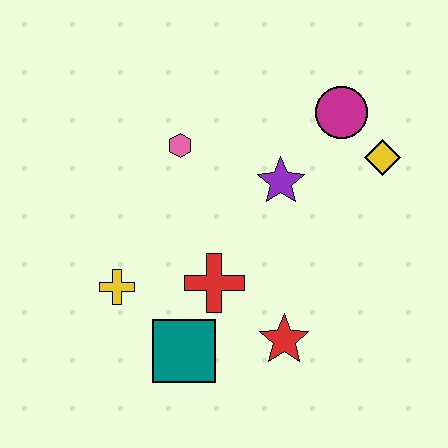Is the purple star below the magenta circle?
Yes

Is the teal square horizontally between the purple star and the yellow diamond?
No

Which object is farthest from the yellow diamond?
The yellow cross is farthest from the yellow diamond.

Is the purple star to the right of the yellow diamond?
No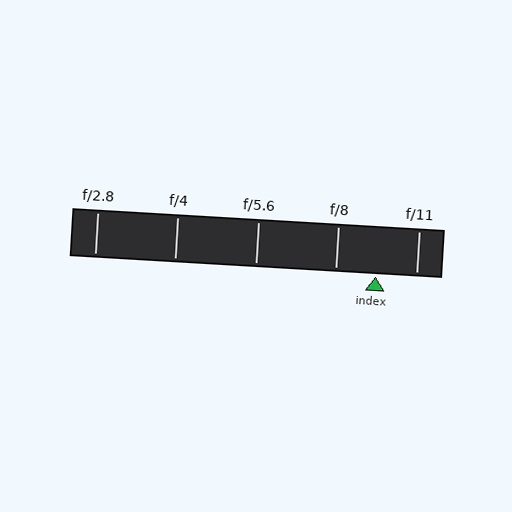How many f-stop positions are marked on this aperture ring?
There are 5 f-stop positions marked.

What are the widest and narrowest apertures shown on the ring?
The widest aperture shown is f/2.8 and the narrowest is f/11.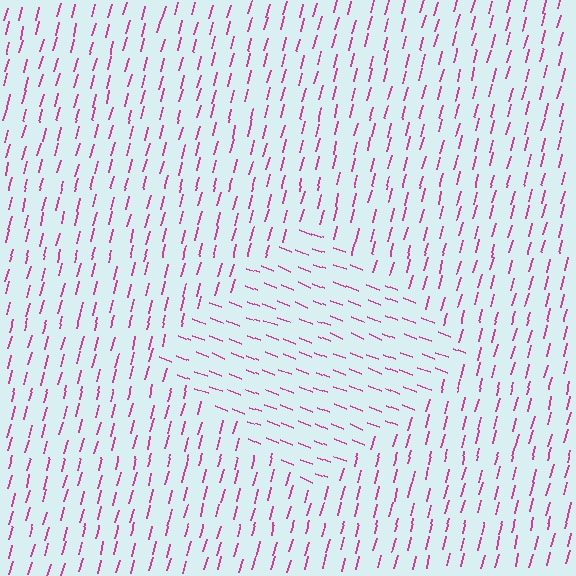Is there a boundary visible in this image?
Yes, there is a texture boundary formed by a change in line orientation.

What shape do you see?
I see a diamond.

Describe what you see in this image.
The image is filled with small magenta line segments. A diamond region in the image has lines oriented differently from the surrounding lines, creating a visible texture boundary.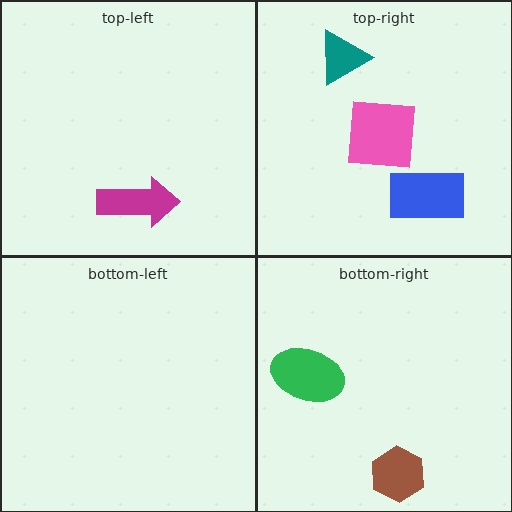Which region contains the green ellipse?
The bottom-right region.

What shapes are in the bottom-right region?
The green ellipse, the brown hexagon.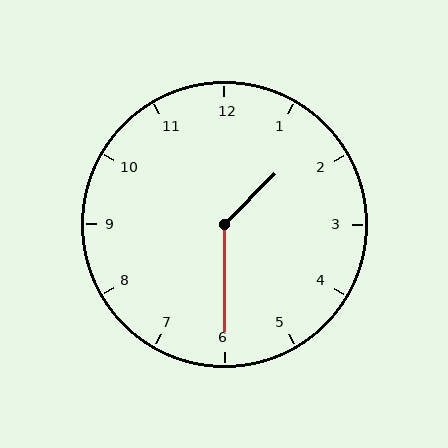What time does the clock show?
1:30.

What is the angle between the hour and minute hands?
Approximately 135 degrees.